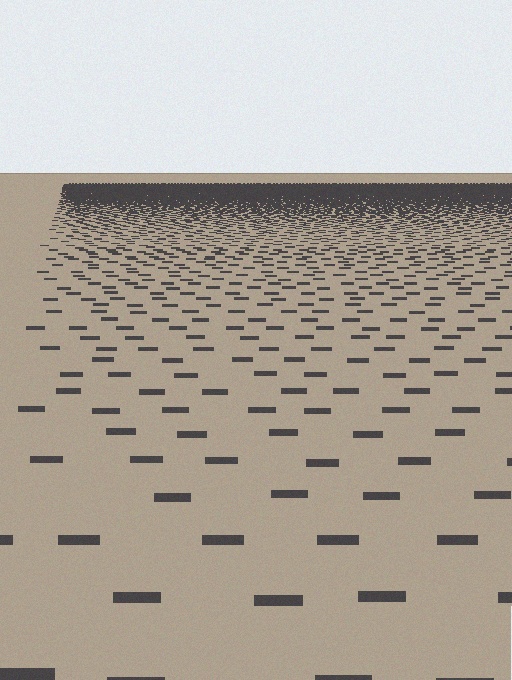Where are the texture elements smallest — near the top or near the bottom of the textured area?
Near the top.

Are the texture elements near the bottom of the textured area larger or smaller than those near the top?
Larger. Near the bottom, elements are closer to the viewer and appear at a bigger on-screen size.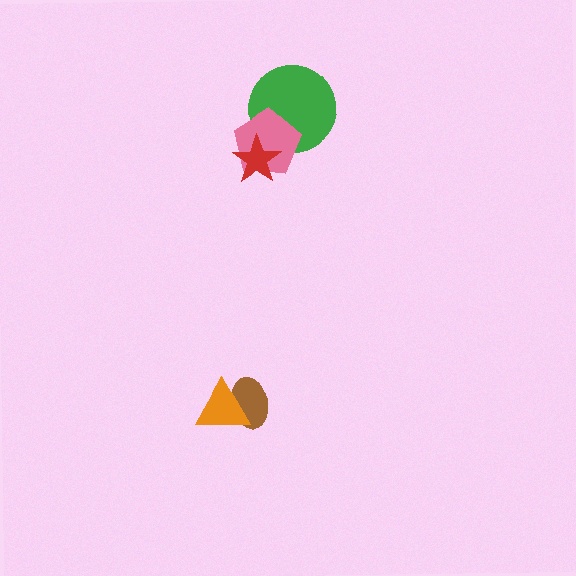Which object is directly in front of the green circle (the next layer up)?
The pink pentagon is directly in front of the green circle.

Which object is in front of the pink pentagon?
The red star is in front of the pink pentagon.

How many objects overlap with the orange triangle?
1 object overlaps with the orange triangle.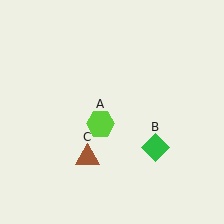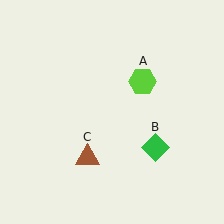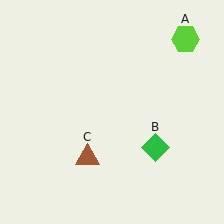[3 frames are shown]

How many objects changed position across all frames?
1 object changed position: lime hexagon (object A).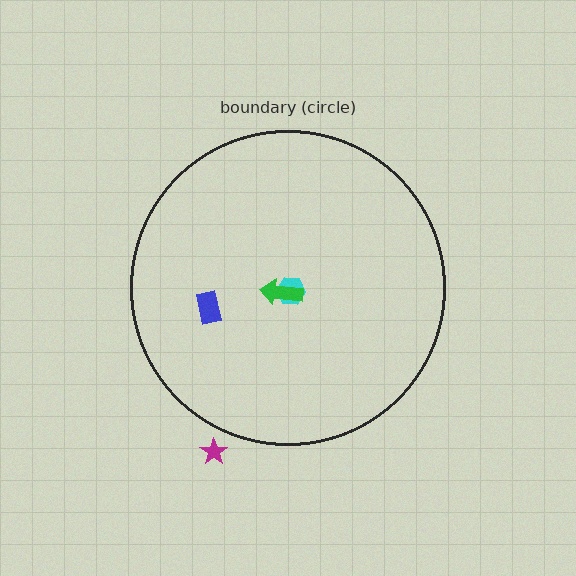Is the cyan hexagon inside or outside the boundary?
Inside.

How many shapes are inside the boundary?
3 inside, 1 outside.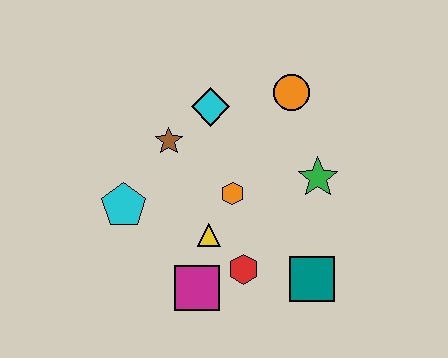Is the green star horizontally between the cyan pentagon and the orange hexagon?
No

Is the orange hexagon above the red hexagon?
Yes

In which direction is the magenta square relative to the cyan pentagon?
The magenta square is below the cyan pentagon.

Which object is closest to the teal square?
The red hexagon is closest to the teal square.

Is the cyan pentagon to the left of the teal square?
Yes